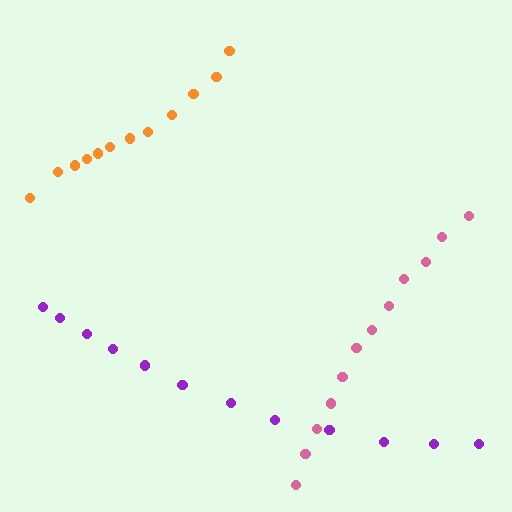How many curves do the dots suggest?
There are 3 distinct paths.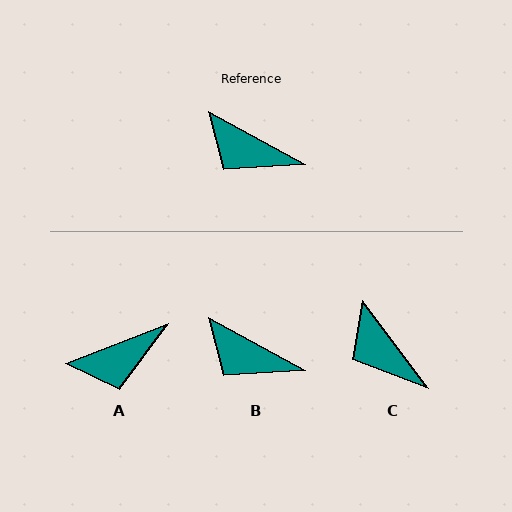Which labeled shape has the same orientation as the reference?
B.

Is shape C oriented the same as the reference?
No, it is off by about 25 degrees.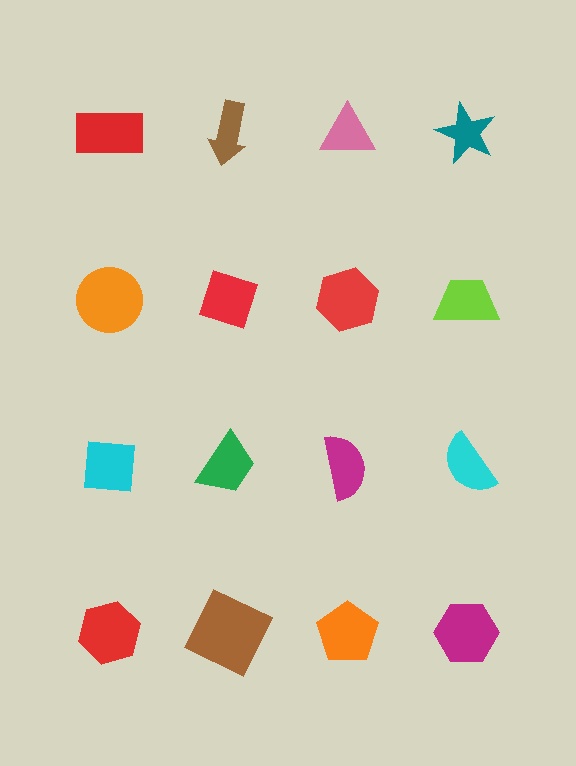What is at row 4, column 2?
A brown square.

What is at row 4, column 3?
An orange pentagon.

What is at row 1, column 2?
A brown arrow.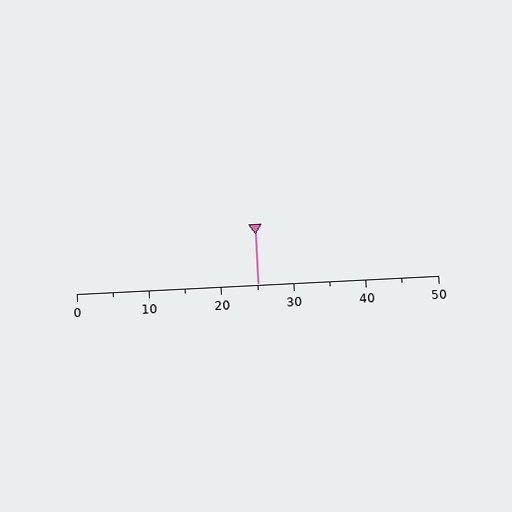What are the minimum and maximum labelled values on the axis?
The axis runs from 0 to 50.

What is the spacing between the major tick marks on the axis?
The major ticks are spaced 10 apart.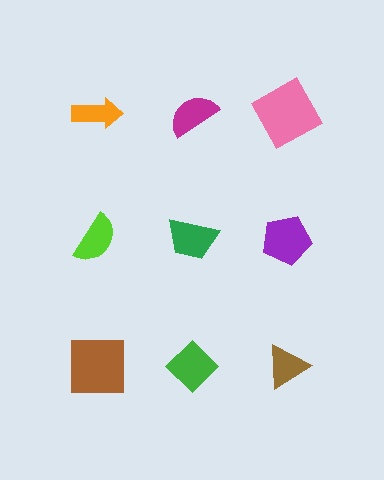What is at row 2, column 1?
A lime semicircle.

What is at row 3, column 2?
A green diamond.